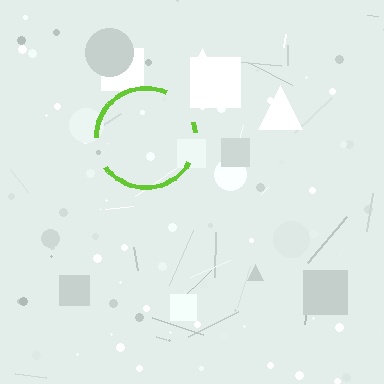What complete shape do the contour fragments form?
The contour fragments form a circle.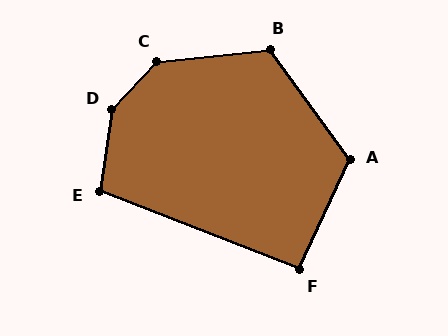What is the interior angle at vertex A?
Approximately 119 degrees (obtuse).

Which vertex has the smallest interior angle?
F, at approximately 93 degrees.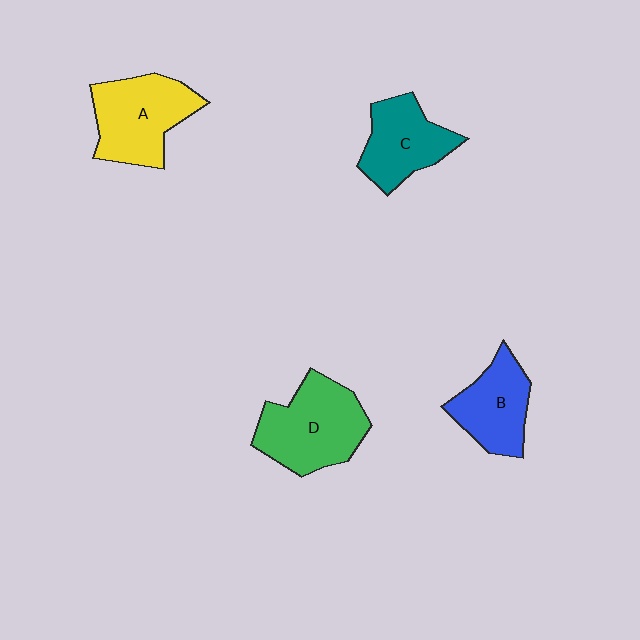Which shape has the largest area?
Shape D (green).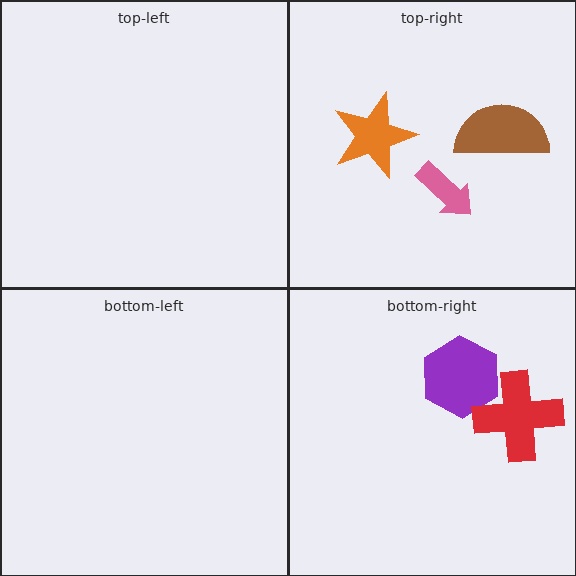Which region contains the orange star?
The top-right region.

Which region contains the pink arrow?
The top-right region.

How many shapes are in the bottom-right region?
2.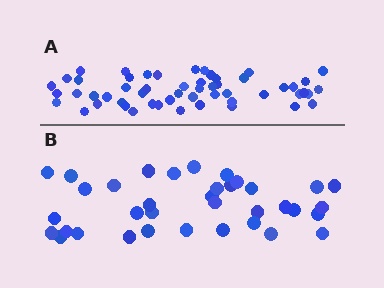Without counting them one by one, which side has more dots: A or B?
Region A (the top region) has more dots.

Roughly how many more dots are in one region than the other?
Region A has approximately 20 more dots than region B.